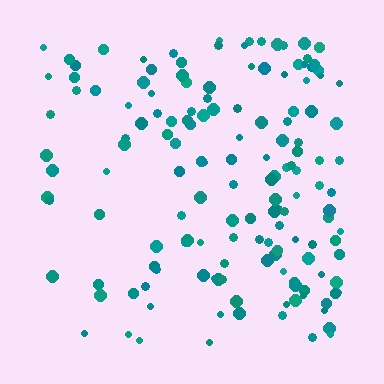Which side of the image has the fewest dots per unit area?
The left.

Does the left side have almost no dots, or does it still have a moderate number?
Still a moderate number, just noticeably fewer than the right.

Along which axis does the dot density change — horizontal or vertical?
Horizontal.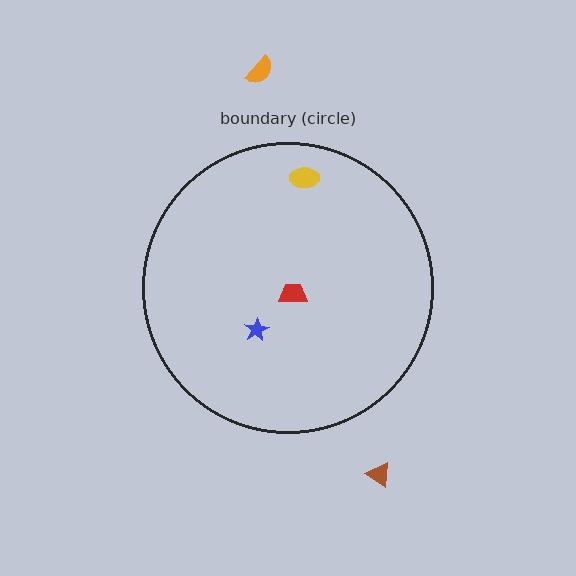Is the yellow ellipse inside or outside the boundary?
Inside.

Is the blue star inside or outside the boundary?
Inside.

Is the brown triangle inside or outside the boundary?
Outside.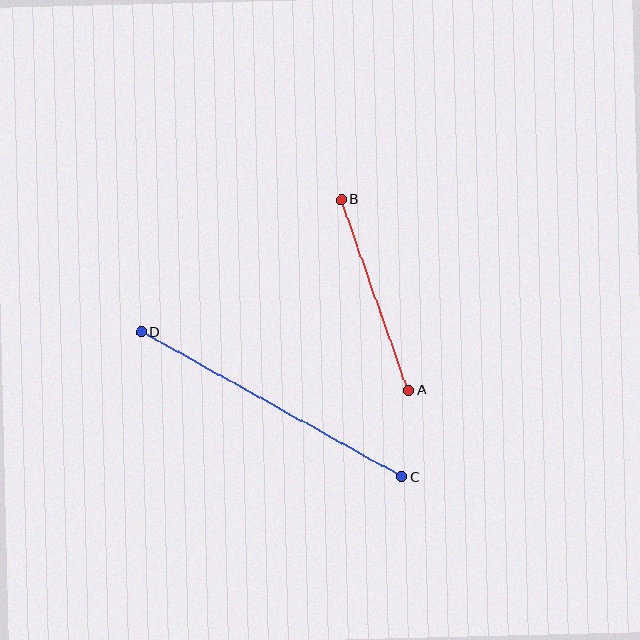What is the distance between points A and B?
The distance is approximately 202 pixels.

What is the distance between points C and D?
The distance is approximately 298 pixels.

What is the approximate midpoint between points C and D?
The midpoint is at approximately (271, 404) pixels.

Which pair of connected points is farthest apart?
Points C and D are farthest apart.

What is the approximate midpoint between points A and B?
The midpoint is at approximately (375, 295) pixels.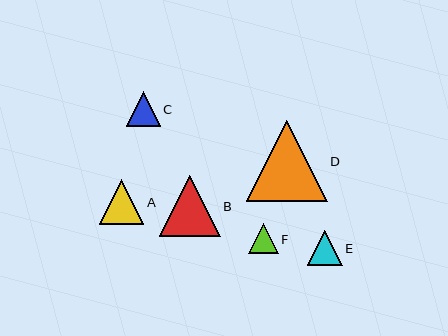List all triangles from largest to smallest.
From largest to smallest: D, B, A, E, C, F.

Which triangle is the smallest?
Triangle F is the smallest with a size of approximately 30 pixels.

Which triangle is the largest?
Triangle D is the largest with a size of approximately 81 pixels.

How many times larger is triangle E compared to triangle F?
Triangle E is approximately 1.2 times the size of triangle F.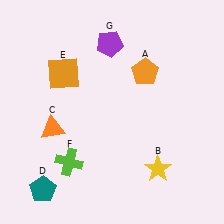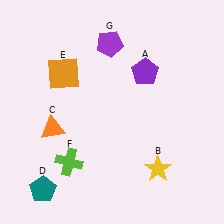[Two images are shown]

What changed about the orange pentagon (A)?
In Image 1, A is orange. In Image 2, it changed to purple.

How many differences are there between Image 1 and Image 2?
There is 1 difference between the two images.